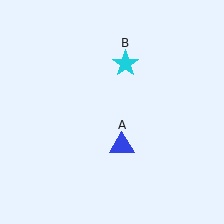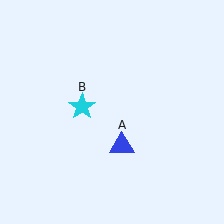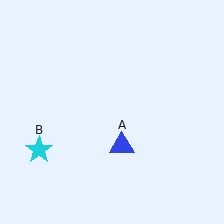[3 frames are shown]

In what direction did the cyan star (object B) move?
The cyan star (object B) moved down and to the left.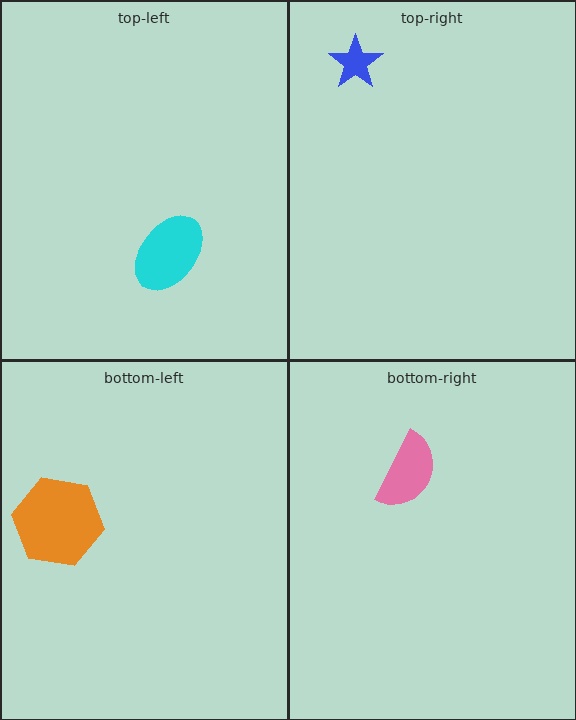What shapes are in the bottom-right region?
The pink semicircle.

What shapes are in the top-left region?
The cyan ellipse.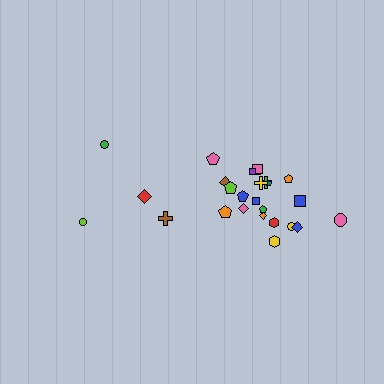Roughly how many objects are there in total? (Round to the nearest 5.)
Roughly 25 objects in total.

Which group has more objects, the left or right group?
The right group.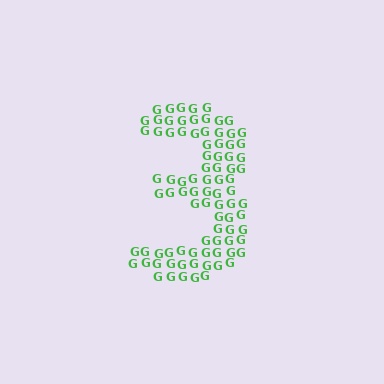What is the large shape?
The large shape is the digit 3.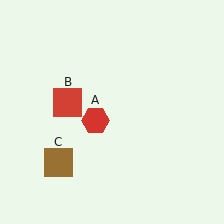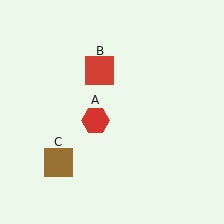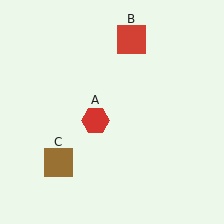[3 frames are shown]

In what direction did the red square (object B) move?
The red square (object B) moved up and to the right.